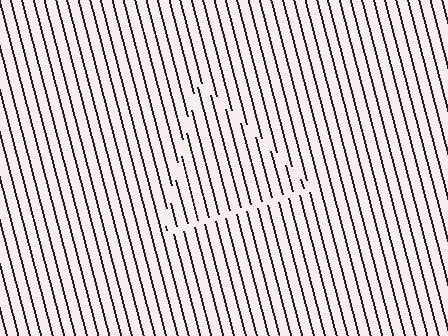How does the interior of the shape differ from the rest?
The interior of the shape contains the same grating, shifted by half a period — the contour is defined by the phase discontinuity where line-ends from the inner and outer gratings abut.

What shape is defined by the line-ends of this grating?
An illusory triangle. The interior of the shape contains the same grating, shifted by half a period — the contour is defined by the phase discontinuity where line-ends from the inner and outer gratings abut.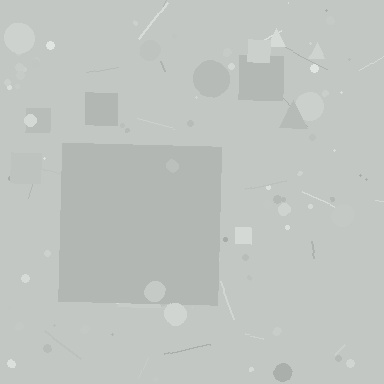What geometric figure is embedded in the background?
A square is embedded in the background.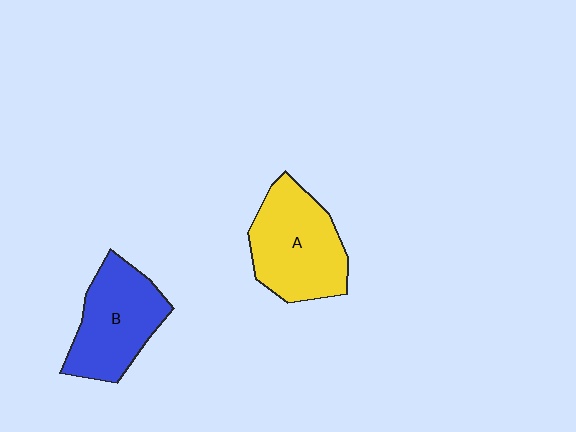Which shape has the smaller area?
Shape B (blue).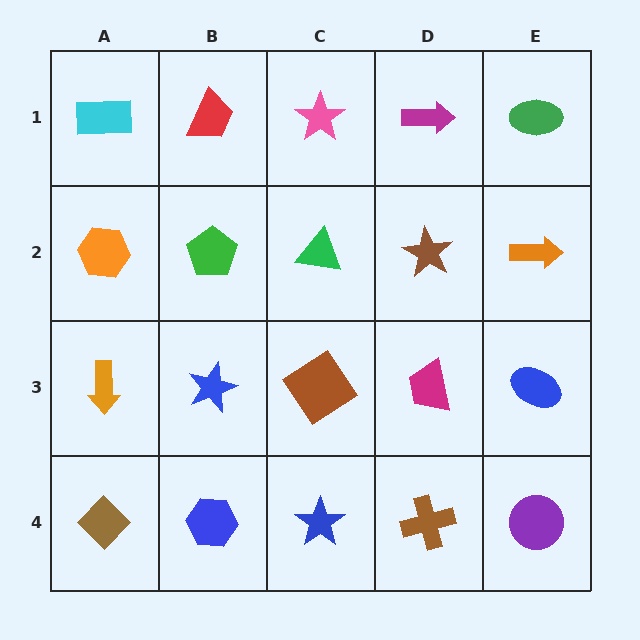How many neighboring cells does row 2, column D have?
4.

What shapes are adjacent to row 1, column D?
A brown star (row 2, column D), a pink star (row 1, column C), a green ellipse (row 1, column E).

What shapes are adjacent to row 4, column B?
A blue star (row 3, column B), a brown diamond (row 4, column A), a blue star (row 4, column C).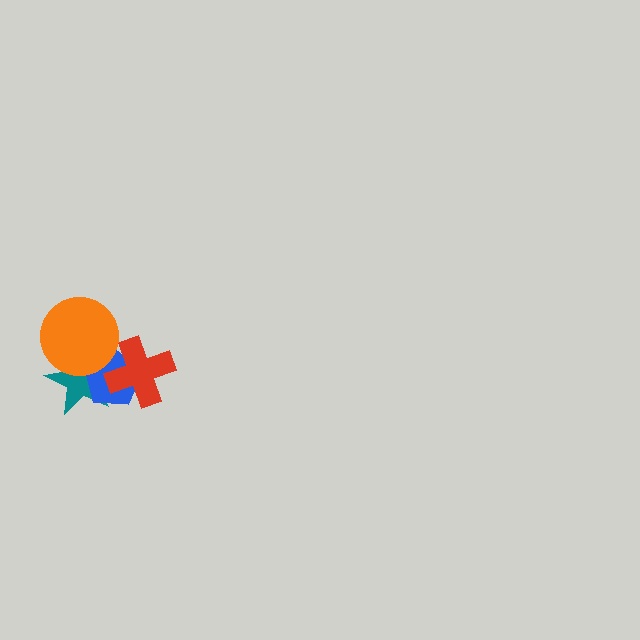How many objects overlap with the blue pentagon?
3 objects overlap with the blue pentagon.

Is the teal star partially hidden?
Yes, it is partially covered by another shape.